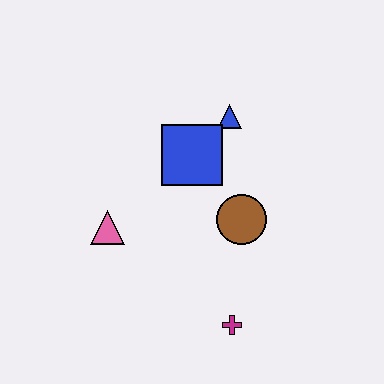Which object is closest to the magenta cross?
The brown circle is closest to the magenta cross.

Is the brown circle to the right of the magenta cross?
Yes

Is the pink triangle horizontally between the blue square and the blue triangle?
No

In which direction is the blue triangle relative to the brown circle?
The blue triangle is above the brown circle.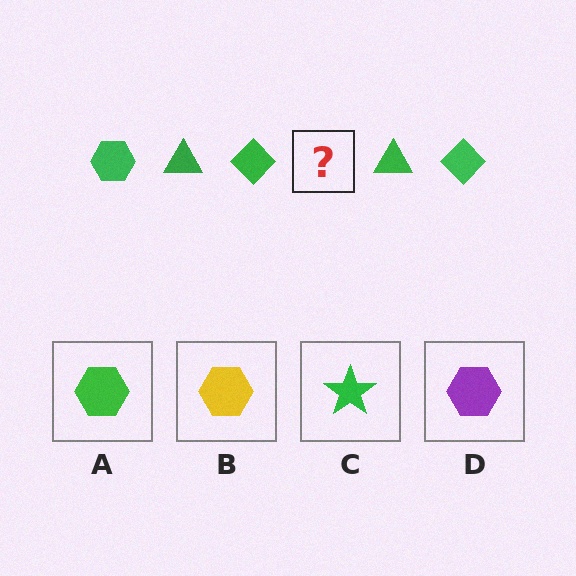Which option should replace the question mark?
Option A.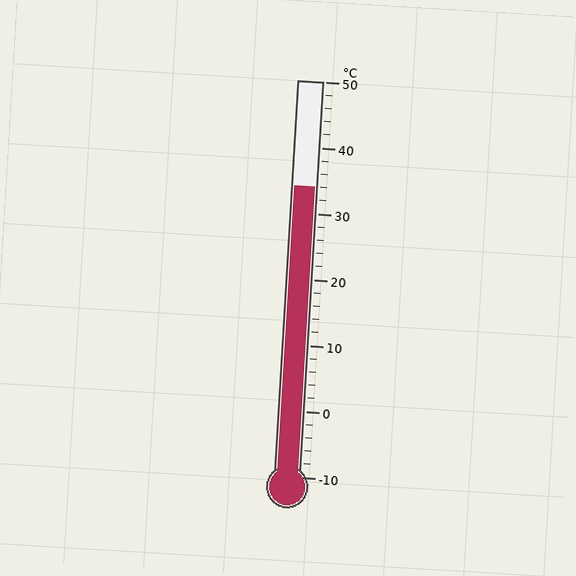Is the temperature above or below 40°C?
The temperature is below 40°C.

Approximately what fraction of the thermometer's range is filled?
The thermometer is filled to approximately 75% of its range.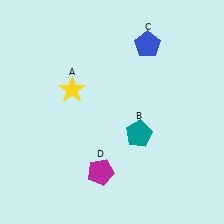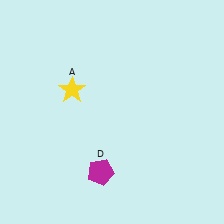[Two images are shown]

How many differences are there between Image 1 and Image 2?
There are 2 differences between the two images.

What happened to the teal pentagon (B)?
The teal pentagon (B) was removed in Image 2. It was in the bottom-right area of Image 1.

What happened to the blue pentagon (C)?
The blue pentagon (C) was removed in Image 2. It was in the top-right area of Image 1.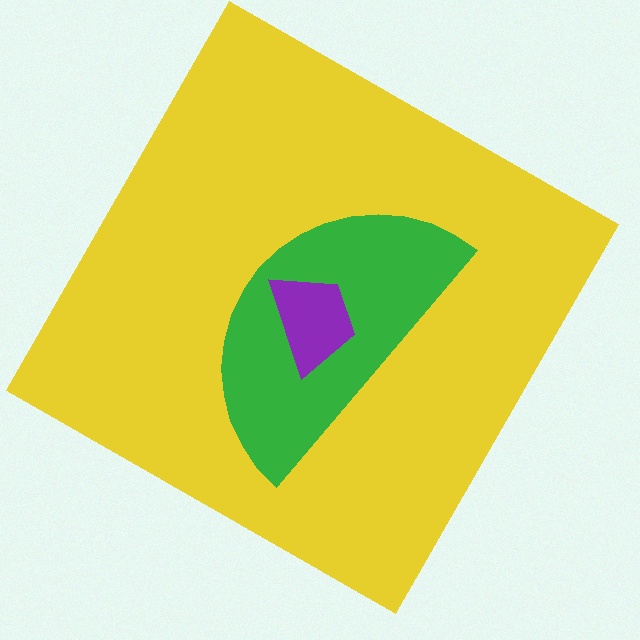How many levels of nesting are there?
3.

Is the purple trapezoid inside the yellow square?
Yes.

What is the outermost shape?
The yellow square.